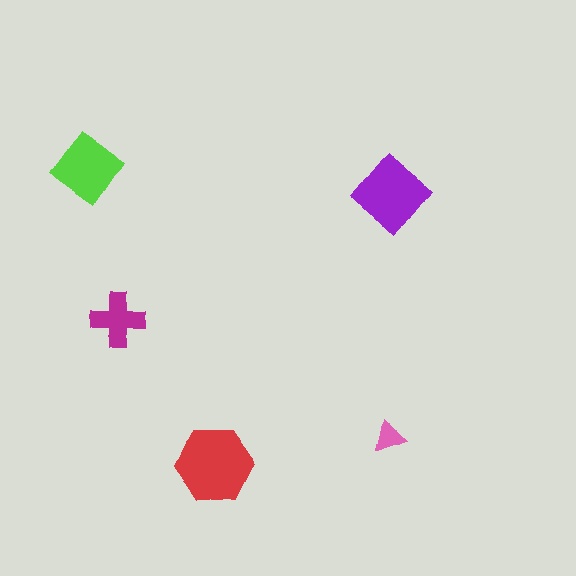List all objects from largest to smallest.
The red hexagon, the purple diamond, the lime diamond, the magenta cross, the pink triangle.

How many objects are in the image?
There are 5 objects in the image.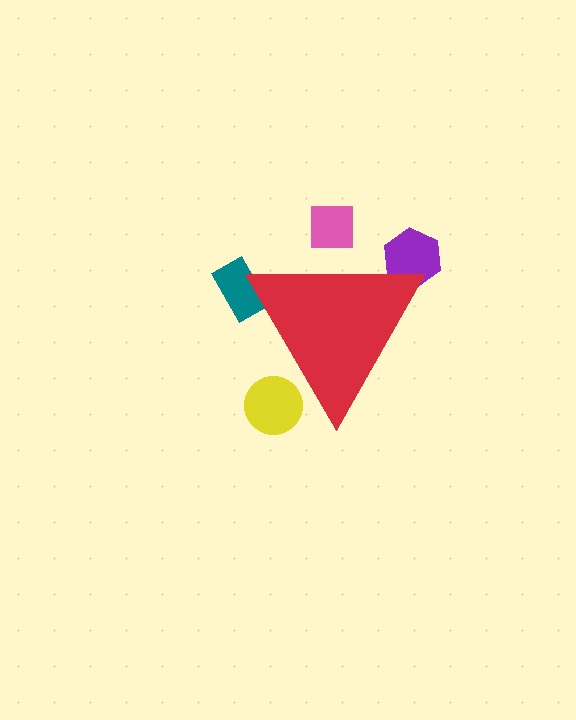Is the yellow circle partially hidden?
Yes, the yellow circle is partially hidden behind the red triangle.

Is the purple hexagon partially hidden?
Yes, the purple hexagon is partially hidden behind the red triangle.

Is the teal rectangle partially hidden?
Yes, the teal rectangle is partially hidden behind the red triangle.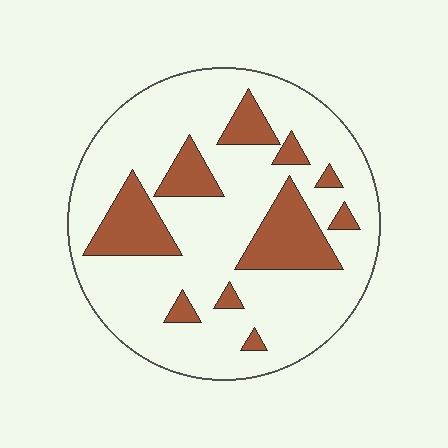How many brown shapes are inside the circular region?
10.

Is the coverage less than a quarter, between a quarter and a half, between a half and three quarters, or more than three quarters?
Less than a quarter.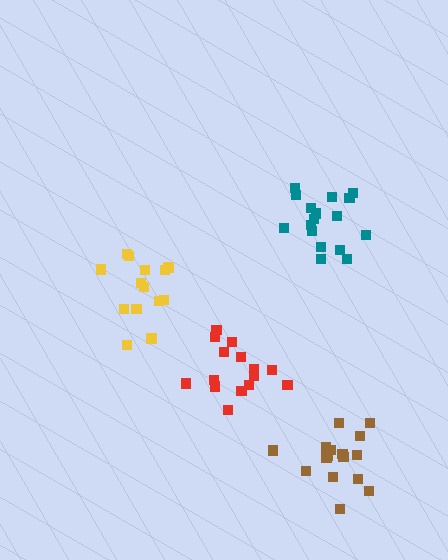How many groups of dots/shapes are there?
There are 4 groups.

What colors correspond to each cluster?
The clusters are colored: yellow, red, brown, teal.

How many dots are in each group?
Group 1: 14 dots, Group 2: 15 dots, Group 3: 16 dots, Group 4: 17 dots (62 total).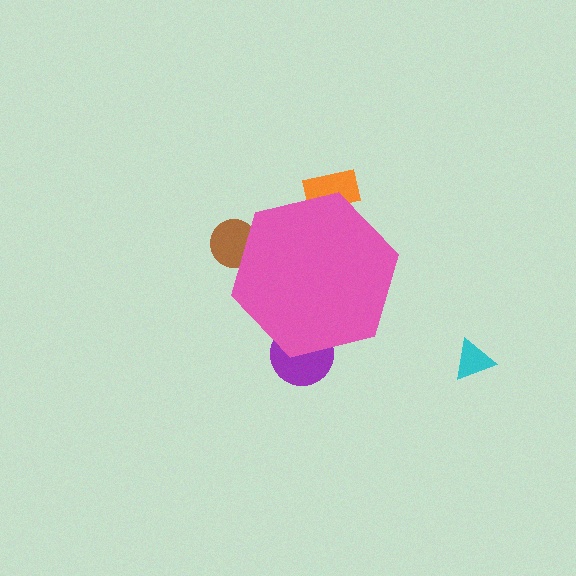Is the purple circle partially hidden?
Yes, the purple circle is partially hidden behind the pink hexagon.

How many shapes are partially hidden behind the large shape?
3 shapes are partially hidden.